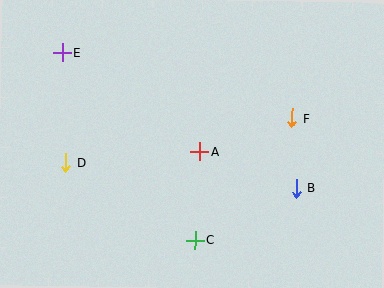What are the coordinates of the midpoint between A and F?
The midpoint between A and F is at (246, 135).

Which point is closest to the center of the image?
Point A at (200, 152) is closest to the center.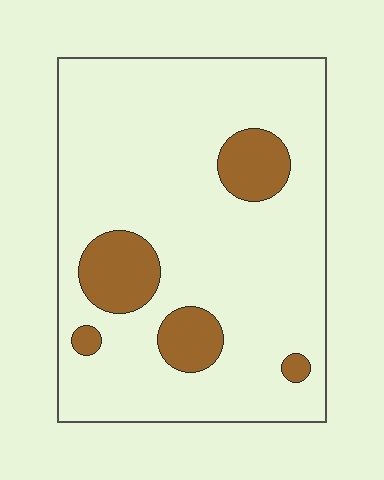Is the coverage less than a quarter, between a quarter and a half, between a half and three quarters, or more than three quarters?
Less than a quarter.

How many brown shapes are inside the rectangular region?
5.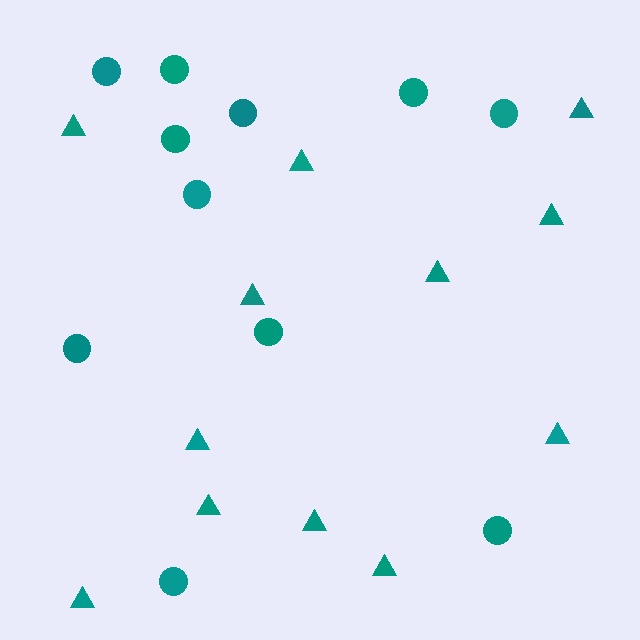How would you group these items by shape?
There are 2 groups: one group of triangles (12) and one group of circles (11).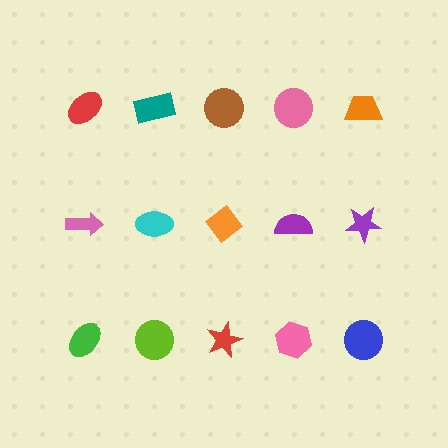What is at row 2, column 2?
A cyan ellipse.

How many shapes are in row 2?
5 shapes.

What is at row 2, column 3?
An orange diamond.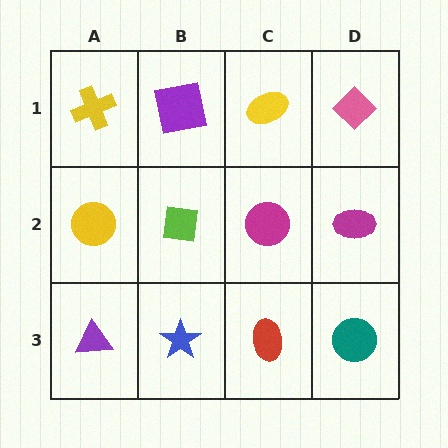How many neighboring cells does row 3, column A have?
2.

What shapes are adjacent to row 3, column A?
A yellow circle (row 2, column A), a blue star (row 3, column B).